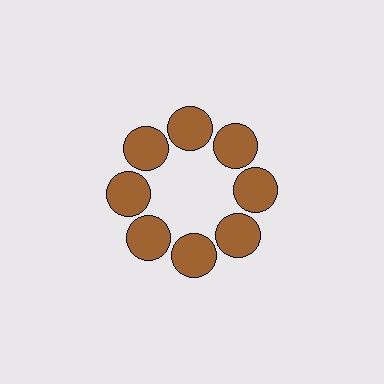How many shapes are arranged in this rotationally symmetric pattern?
There are 8 shapes, arranged in 8 groups of 1.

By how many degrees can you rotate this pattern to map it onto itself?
The pattern maps onto itself every 45 degrees of rotation.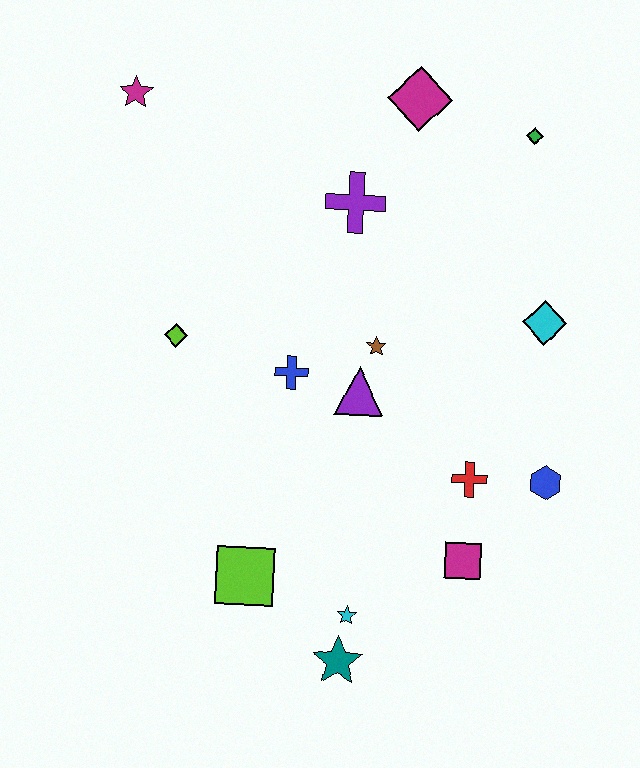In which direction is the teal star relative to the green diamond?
The teal star is below the green diamond.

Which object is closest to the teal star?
The cyan star is closest to the teal star.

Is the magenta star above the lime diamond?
Yes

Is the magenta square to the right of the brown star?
Yes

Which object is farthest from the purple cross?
The teal star is farthest from the purple cross.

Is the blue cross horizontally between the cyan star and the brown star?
No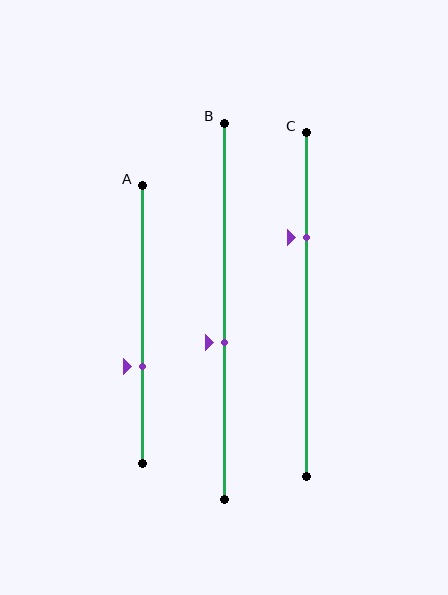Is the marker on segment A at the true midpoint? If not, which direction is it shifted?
No, the marker on segment A is shifted downward by about 15% of the segment length.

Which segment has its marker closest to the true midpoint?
Segment B has its marker closest to the true midpoint.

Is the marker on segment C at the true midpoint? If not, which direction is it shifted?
No, the marker on segment C is shifted upward by about 19% of the segment length.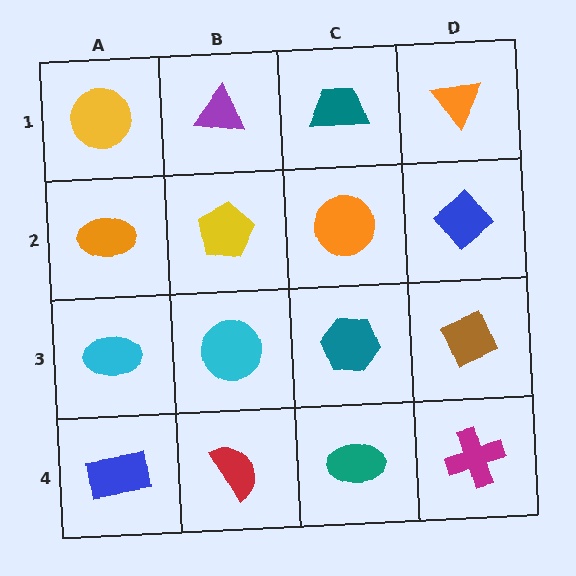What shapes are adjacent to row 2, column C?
A teal trapezoid (row 1, column C), a teal hexagon (row 3, column C), a yellow pentagon (row 2, column B), a blue diamond (row 2, column D).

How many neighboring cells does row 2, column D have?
3.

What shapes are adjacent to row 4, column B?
A cyan circle (row 3, column B), a blue rectangle (row 4, column A), a teal ellipse (row 4, column C).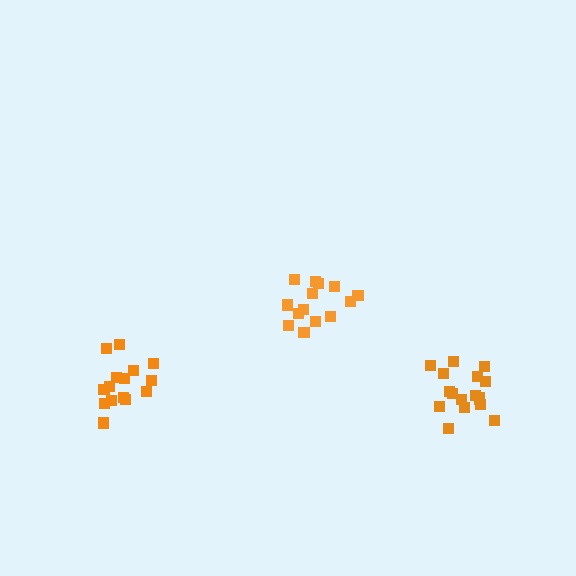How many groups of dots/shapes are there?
There are 3 groups.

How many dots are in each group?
Group 1: 15 dots, Group 2: 14 dots, Group 3: 17 dots (46 total).